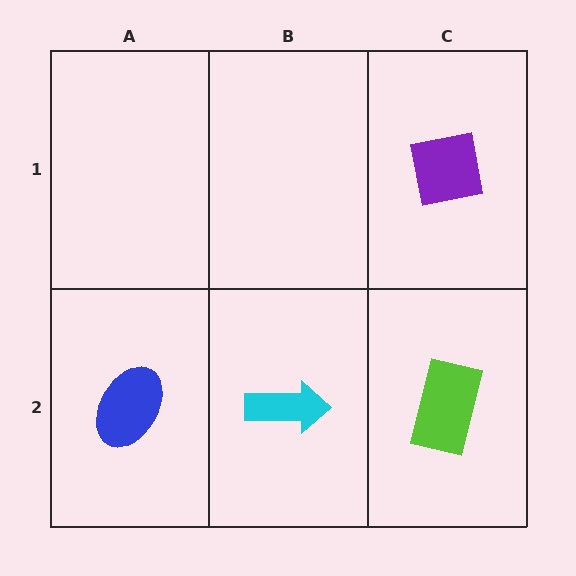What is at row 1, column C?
A purple square.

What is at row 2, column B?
A cyan arrow.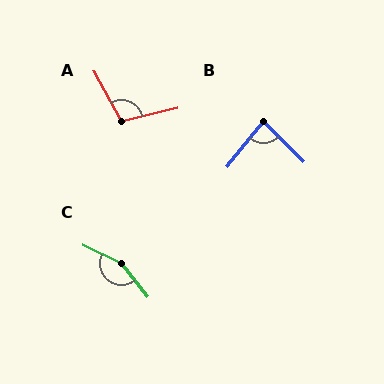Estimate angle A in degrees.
Approximately 105 degrees.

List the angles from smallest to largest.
B (83°), A (105°), C (153°).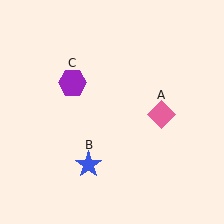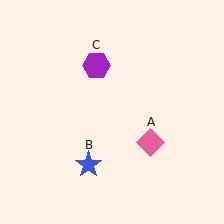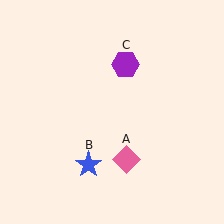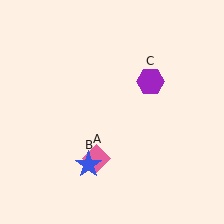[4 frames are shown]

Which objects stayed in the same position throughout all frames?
Blue star (object B) remained stationary.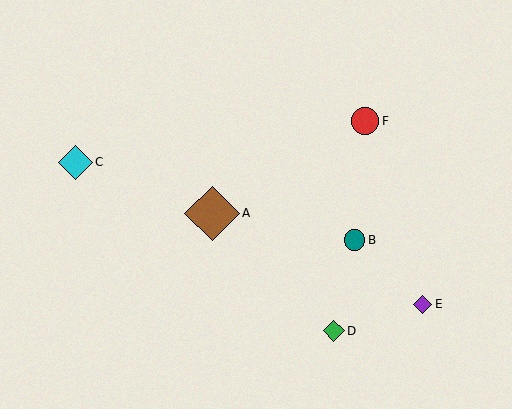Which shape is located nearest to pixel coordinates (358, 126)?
The red circle (labeled F) at (365, 121) is nearest to that location.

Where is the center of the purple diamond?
The center of the purple diamond is at (423, 304).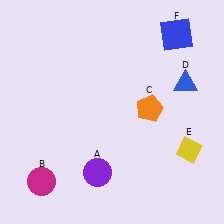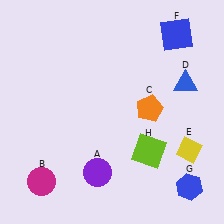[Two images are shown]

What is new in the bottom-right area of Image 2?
A lime square (H) was added in the bottom-right area of Image 2.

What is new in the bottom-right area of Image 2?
A blue hexagon (G) was added in the bottom-right area of Image 2.